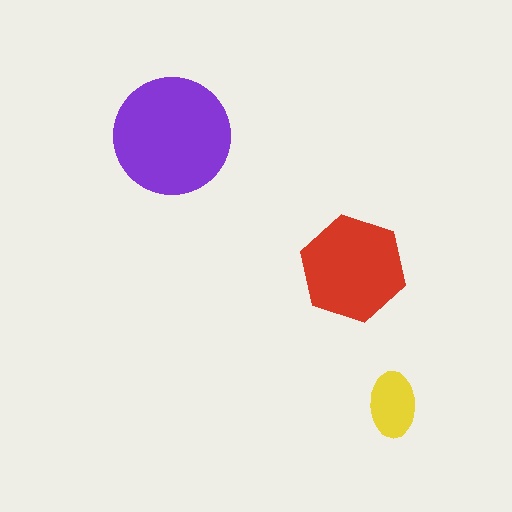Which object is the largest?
The purple circle.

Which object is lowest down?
The yellow ellipse is bottommost.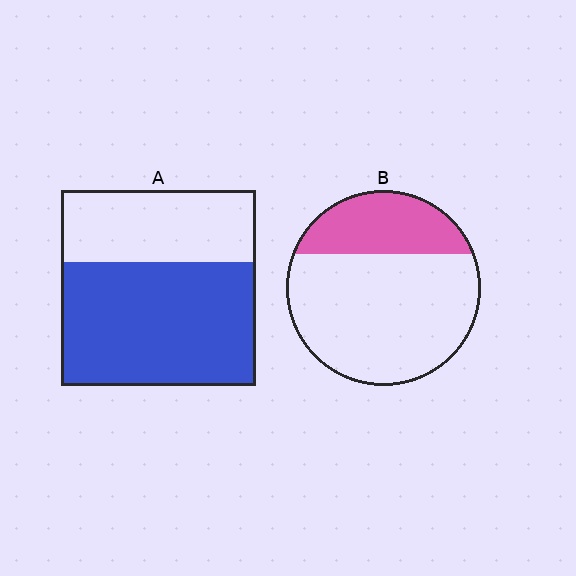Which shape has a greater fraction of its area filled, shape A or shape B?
Shape A.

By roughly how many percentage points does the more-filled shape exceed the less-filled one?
By roughly 35 percentage points (A over B).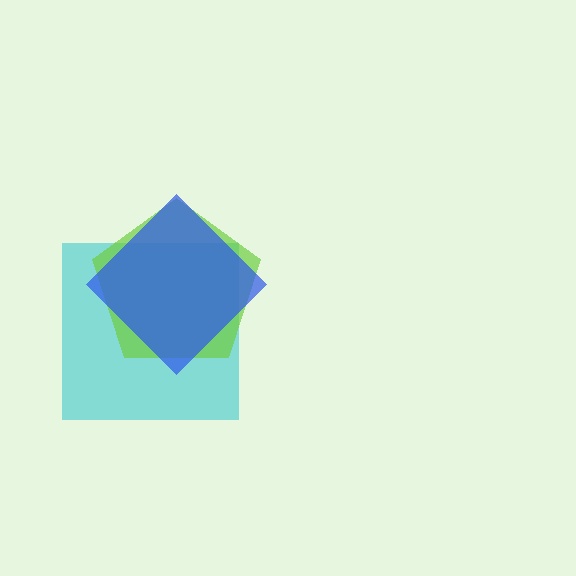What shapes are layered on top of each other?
The layered shapes are: a cyan square, a lime pentagon, a blue diamond.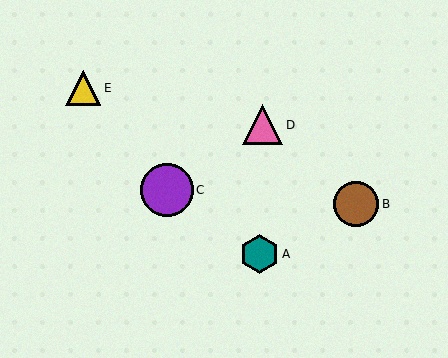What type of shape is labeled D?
Shape D is a pink triangle.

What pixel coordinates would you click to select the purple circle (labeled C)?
Click at (167, 190) to select the purple circle C.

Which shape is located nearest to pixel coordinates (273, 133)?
The pink triangle (labeled D) at (262, 125) is nearest to that location.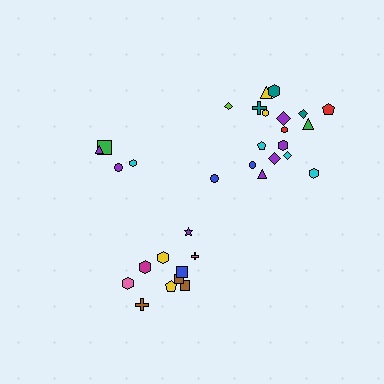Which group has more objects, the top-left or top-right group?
The top-right group.